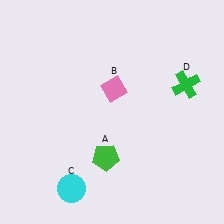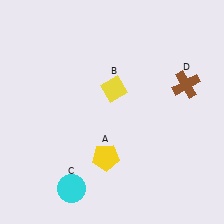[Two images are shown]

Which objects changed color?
A changed from green to yellow. B changed from pink to yellow. D changed from green to brown.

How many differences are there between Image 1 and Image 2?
There are 3 differences between the two images.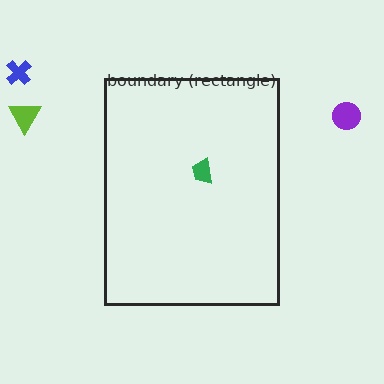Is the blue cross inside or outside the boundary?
Outside.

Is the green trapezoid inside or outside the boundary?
Inside.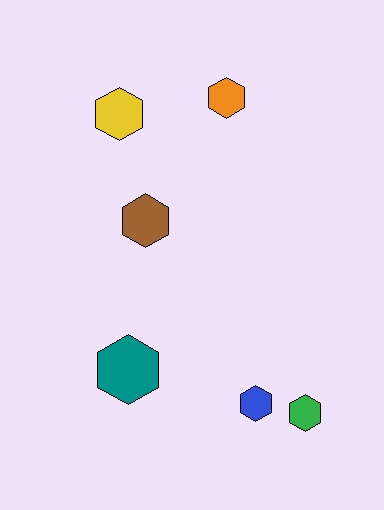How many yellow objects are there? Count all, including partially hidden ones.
There is 1 yellow object.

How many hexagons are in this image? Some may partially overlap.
There are 6 hexagons.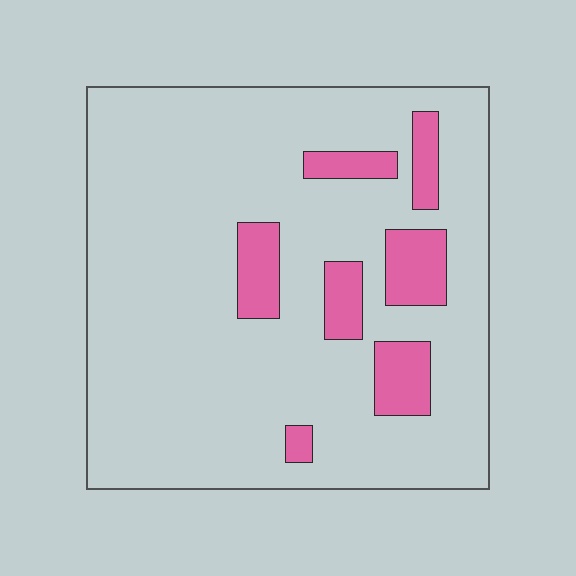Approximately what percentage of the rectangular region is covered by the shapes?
Approximately 15%.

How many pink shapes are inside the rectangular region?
7.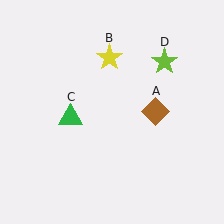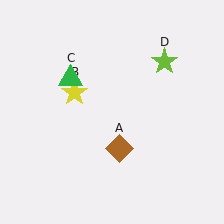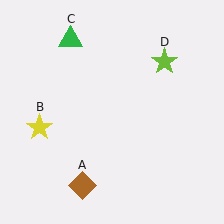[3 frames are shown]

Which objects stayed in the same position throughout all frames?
Lime star (object D) remained stationary.